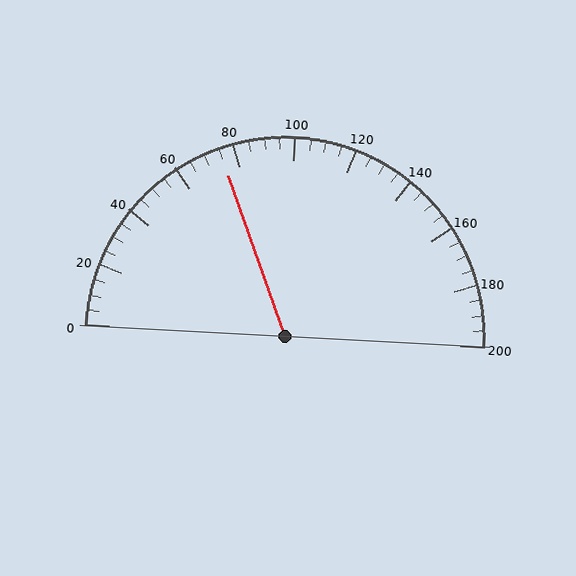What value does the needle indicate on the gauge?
The needle indicates approximately 75.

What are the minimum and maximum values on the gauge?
The gauge ranges from 0 to 200.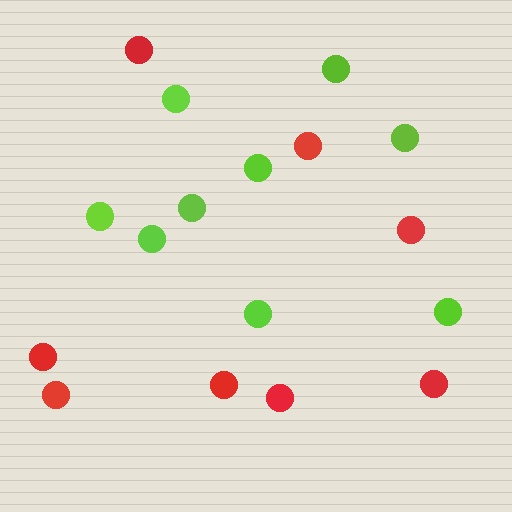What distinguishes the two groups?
There are 2 groups: one group of lime circles (9) and one group of red circles (8).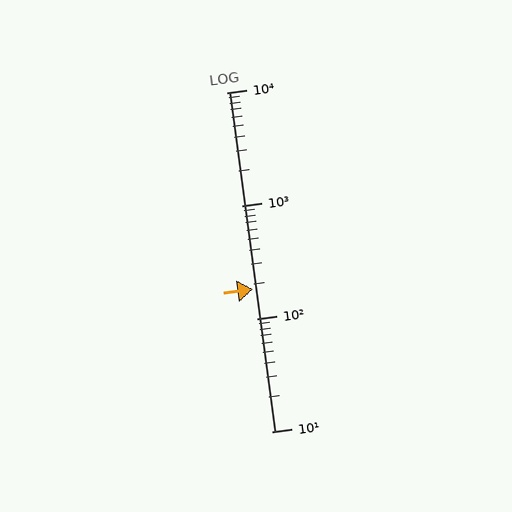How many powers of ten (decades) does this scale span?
The scale spans 3 decades, from 10 to 10000.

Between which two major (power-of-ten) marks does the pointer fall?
The pointer is between 100 and 1000.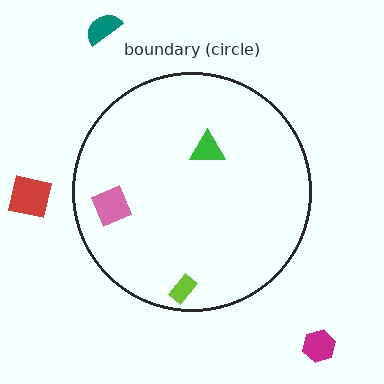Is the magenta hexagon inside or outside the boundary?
Outside.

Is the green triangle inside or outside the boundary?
Inside.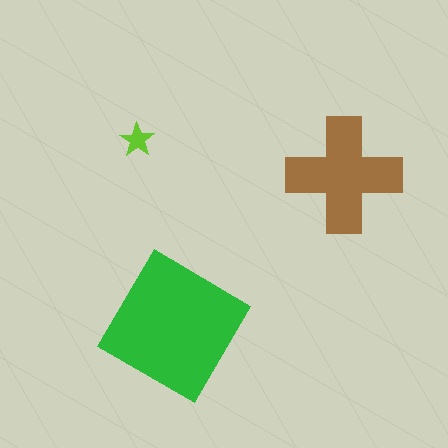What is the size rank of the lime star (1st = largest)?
3rd.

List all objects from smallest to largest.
The lime star, the brown cross, the green diamond.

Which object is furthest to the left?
The lime star is leftmost.